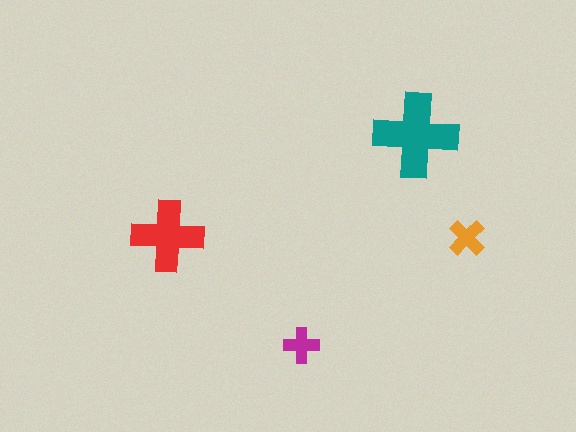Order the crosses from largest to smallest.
the teal one, the red one, the orange one, the magenta one.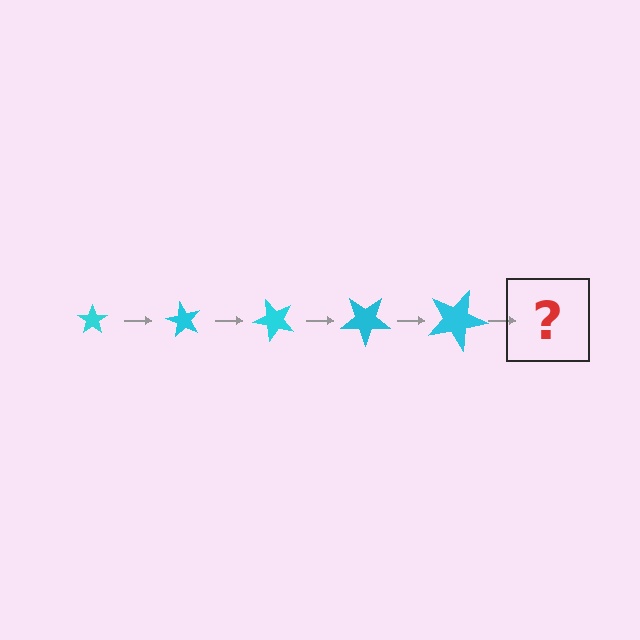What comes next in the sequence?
The next element should be a star, larger than the previous one and rotated 300 degrees from the start.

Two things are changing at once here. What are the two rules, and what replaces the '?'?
The two rules are that the star grows larger each step and it rotates 60 degrees each step. The '?' should be a star, larger than the previous one and rotated 300 degrees from the start.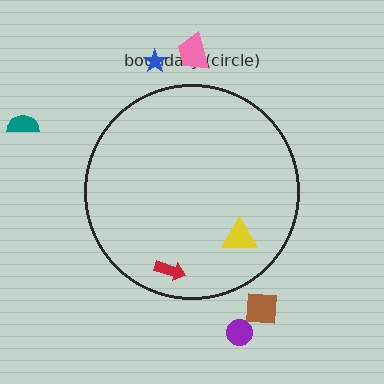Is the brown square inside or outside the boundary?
Outside.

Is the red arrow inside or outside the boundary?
Inside.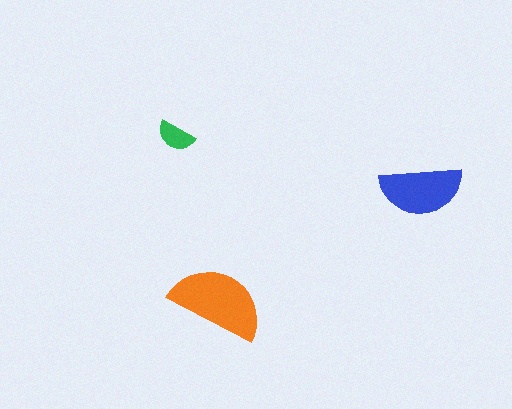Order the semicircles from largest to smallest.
the orange one, the blue one, the green one.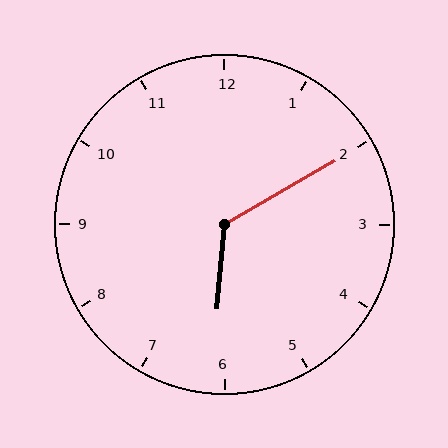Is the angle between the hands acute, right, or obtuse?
It is obtuse.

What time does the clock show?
6:10.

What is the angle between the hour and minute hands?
Approximately 125 degrees.